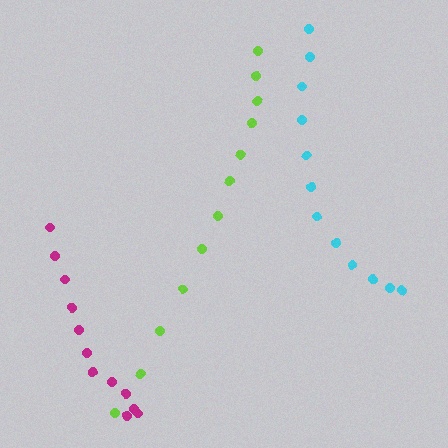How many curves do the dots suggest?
There are 3 distinct paths.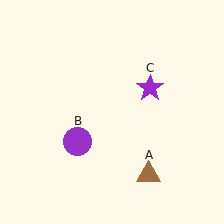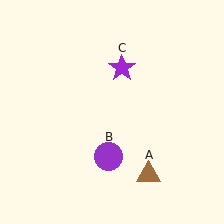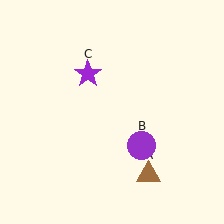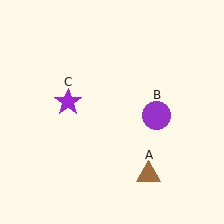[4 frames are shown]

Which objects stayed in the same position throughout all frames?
Brown triangle (object A) remained stationary.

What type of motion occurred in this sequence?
The purple circle (object B), purple star (object C) rotated counterclockwise around the center of the scene.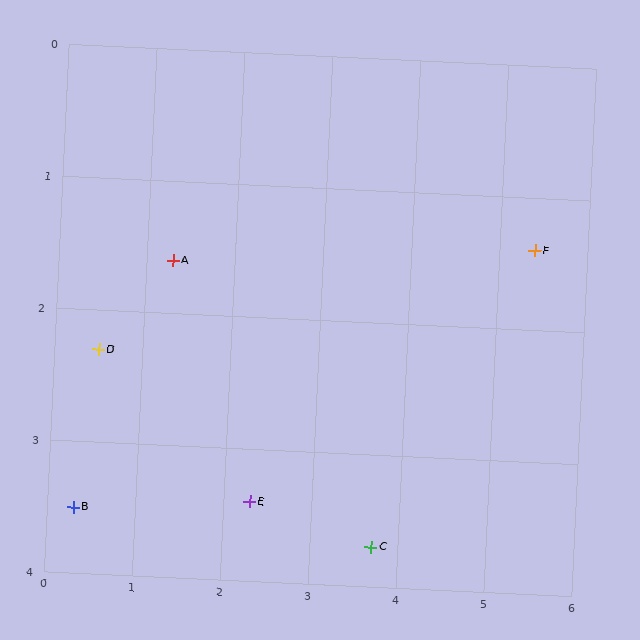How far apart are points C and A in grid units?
Points C and A are about 3.2 grid units apart.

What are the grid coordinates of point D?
Point D is at approximately (0.5, 2.3).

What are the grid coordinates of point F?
Point F is at approximately (5.4, 1.4).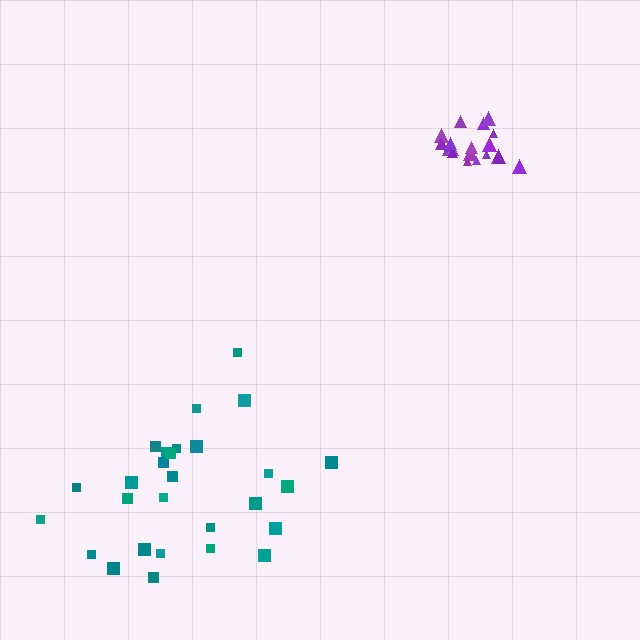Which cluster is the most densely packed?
Purple.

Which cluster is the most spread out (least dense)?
Teal.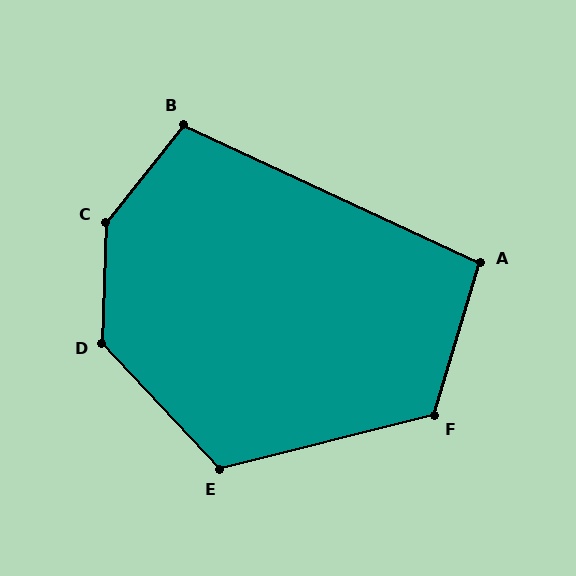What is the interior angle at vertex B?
Approximately 104 degrees (obtuse).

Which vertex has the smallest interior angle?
A, at approximately 98 degrees.